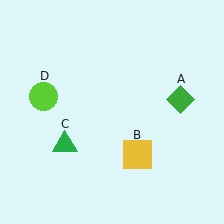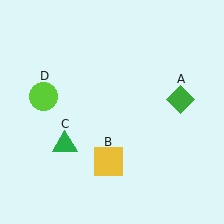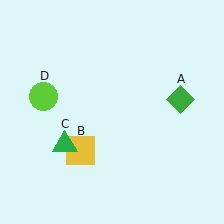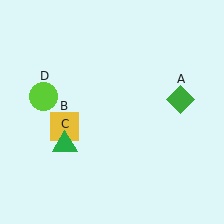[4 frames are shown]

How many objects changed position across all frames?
1 object changed position: yellow square (object B).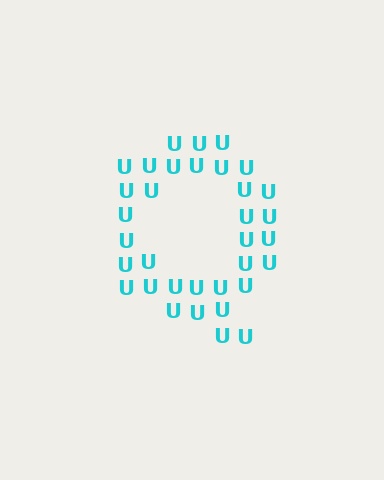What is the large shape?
The large shape is the letter Q.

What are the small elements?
The small elements are letter U's.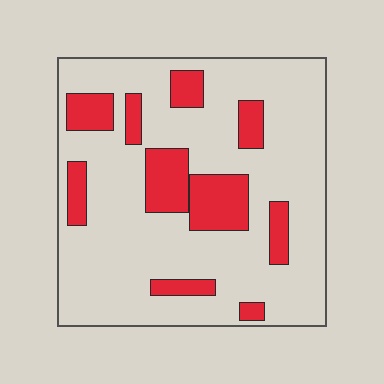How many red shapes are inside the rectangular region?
10.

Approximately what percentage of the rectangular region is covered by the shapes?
Approximately 20%.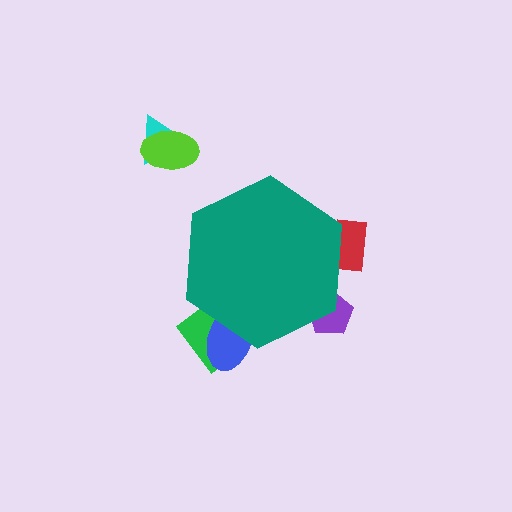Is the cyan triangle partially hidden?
No, the cyan triangle is fully visible.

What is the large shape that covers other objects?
A teal hexagon.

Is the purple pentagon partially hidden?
Yes, the purple pentagon is partially hidden behind the teal hexagon.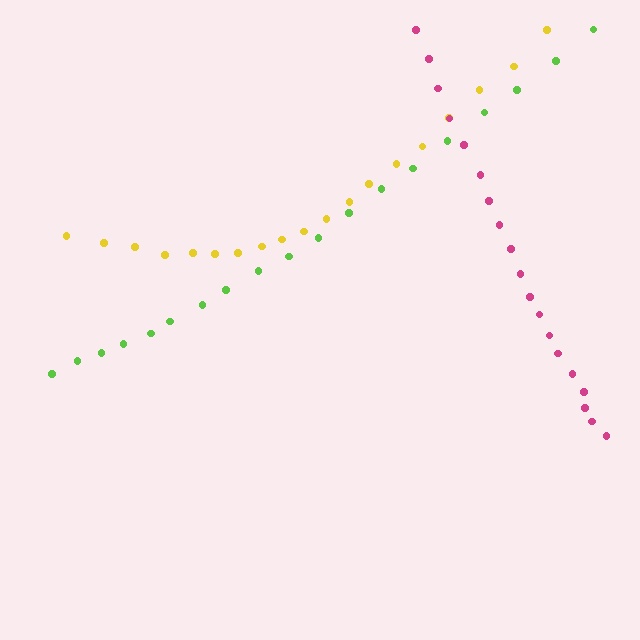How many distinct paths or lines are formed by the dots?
There are 3 distinct paths.